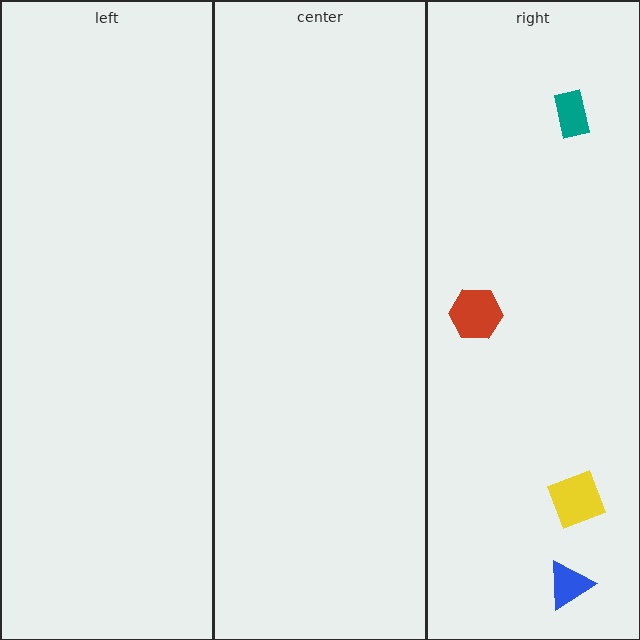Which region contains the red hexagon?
The right region.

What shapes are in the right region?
The teal rectangle, the yellow diamond, the red hexagon, the blue triangle.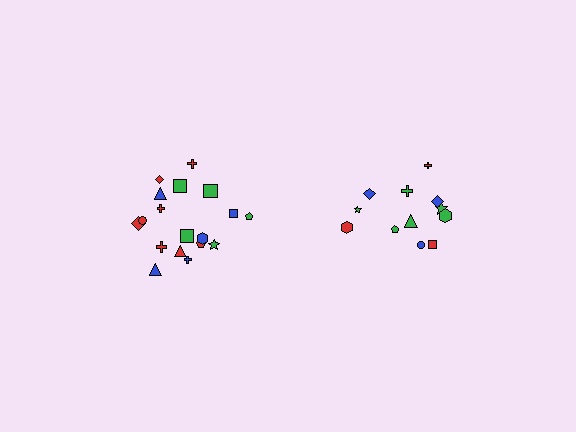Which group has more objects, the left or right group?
The left group.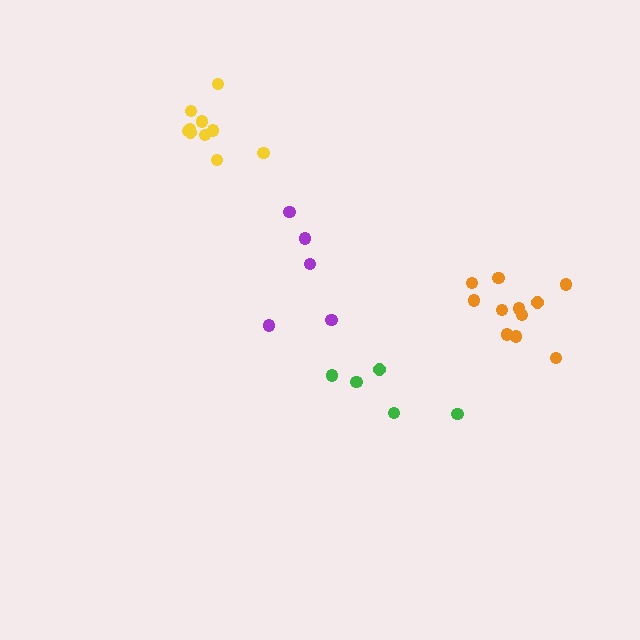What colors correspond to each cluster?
The clusters are colored: purple, green, yellow, orange.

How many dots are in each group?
Group 1: 5 dots, Group 2: 5 dots, Group 3: 10 dots, Group 4: 11 dots (31 total).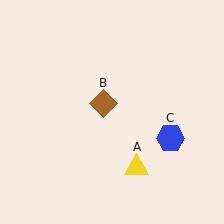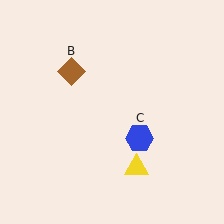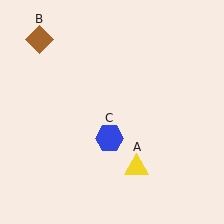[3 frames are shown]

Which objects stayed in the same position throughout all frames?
Yellow triangle (object A) remained stationary.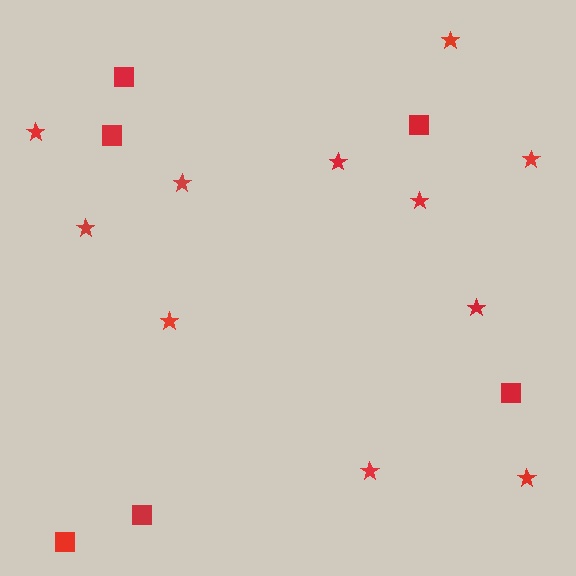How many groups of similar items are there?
There are 2 groups: one group of squares (6) and one group of stars (11).